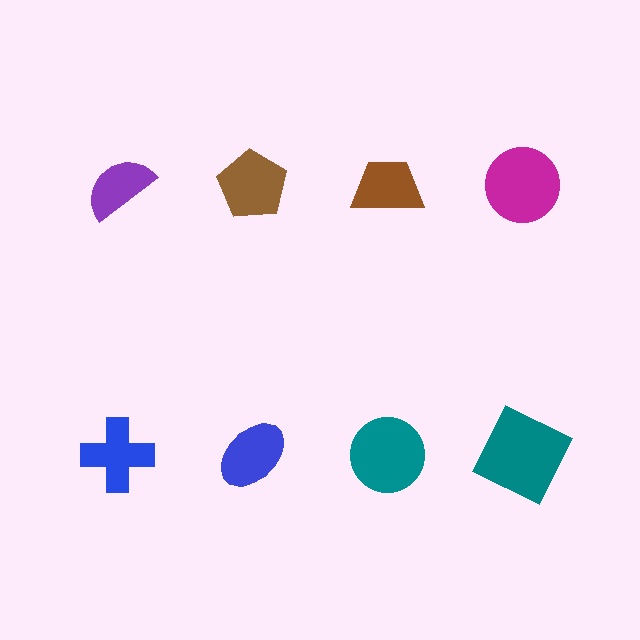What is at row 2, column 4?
A teal square.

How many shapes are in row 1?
4 shapes.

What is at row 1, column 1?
A purple semicircle.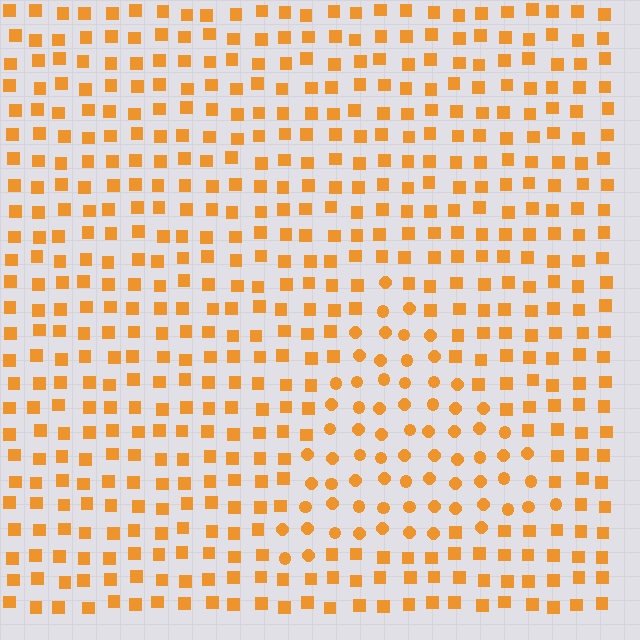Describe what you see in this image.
The image is filled with small orange elements arranged in a uniform grid. A triangle-shaped region contains circles, while the surrounding area contains squares. The boundary is defined purely by the change in element shape.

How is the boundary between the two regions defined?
The boundary is defined by a change in element shape: circles inside vs. squares outside. All elements share the same color and spacing.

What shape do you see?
I see a triangle.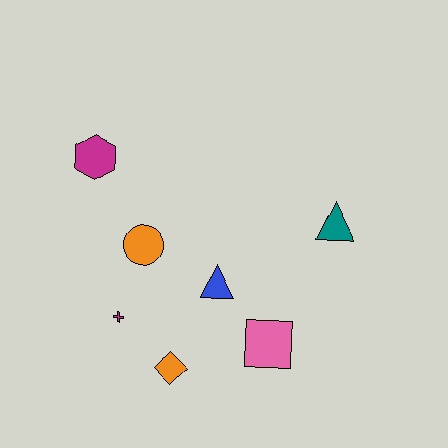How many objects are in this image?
There are 7 objects.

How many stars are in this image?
There are no stars.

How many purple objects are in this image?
There are no purple objects.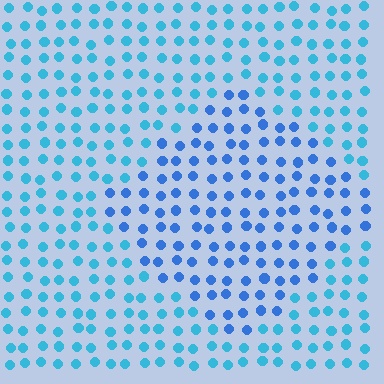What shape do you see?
I see a diamond.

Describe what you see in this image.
The image is filled with small cyan elements in a uniform arrangement. A diamond-shaped region is visible where the elements are tinted to a slightly different hue, forming a subtle color boundary.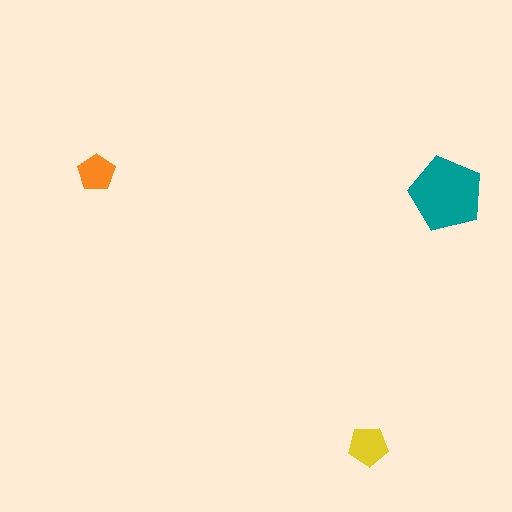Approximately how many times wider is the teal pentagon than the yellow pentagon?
About 2 times wider.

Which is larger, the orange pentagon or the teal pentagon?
The teal one.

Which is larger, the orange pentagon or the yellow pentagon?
The yellow one.